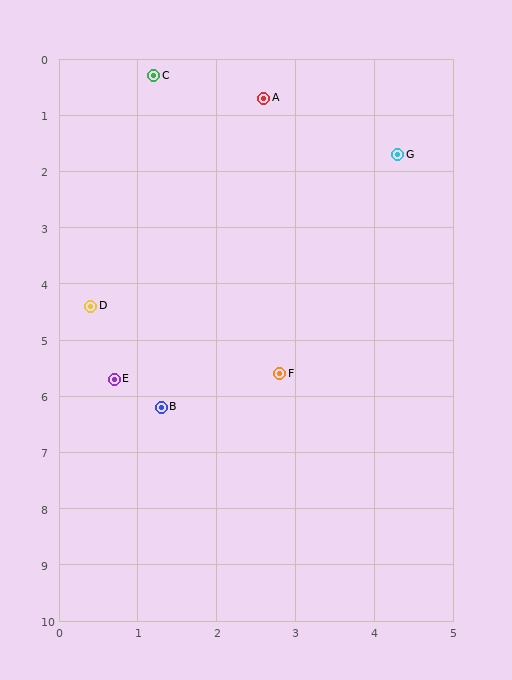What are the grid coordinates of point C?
Point C is at approximately (1.2, 0.3).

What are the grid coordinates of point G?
Point G is at approximately (4.3, 1.7).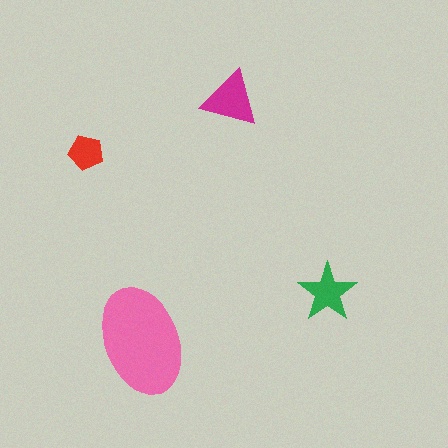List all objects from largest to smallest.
The pink ellipse, the magenta triangle, the green star, the red pentagon.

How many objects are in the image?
There are 4 objects in the image.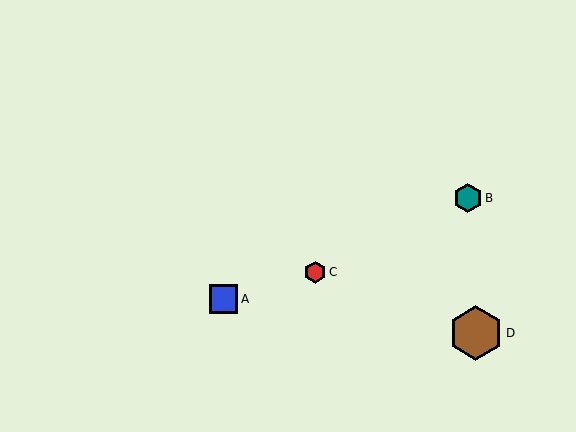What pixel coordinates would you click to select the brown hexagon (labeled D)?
Click at (476, 333) to select the brown hexagon D.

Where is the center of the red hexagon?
The center of the red hexagon is at (315, 272).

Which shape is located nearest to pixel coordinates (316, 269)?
The red hexagon (labeled C) at (315, 272) is nearest to that location.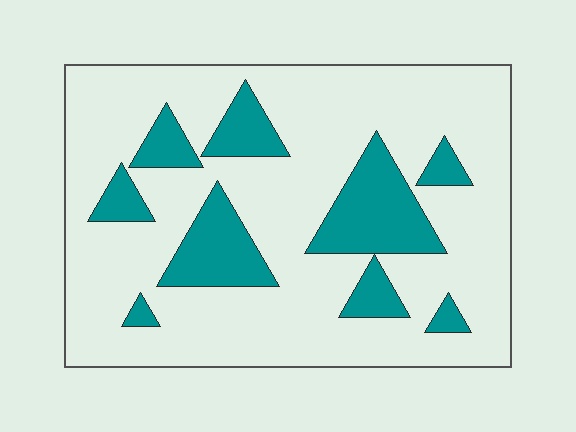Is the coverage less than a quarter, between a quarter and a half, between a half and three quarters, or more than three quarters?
Less than a quarter.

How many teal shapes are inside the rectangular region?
9.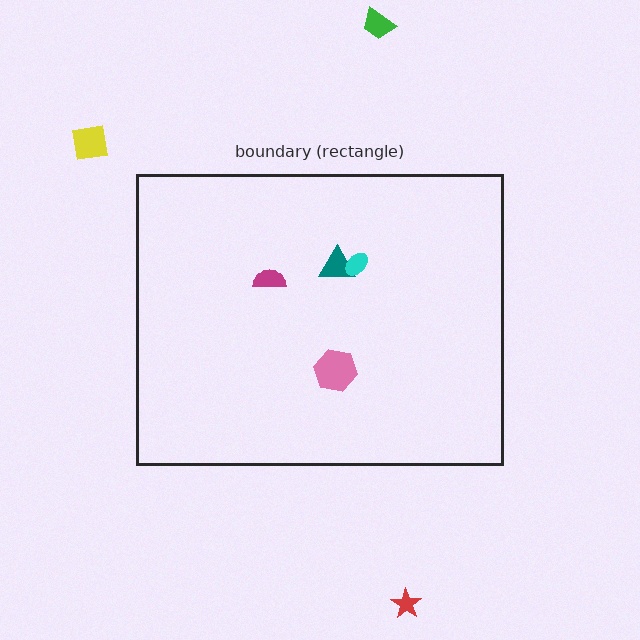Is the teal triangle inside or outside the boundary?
Inside.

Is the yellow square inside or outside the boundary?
Outside.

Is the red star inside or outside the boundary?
Outside.